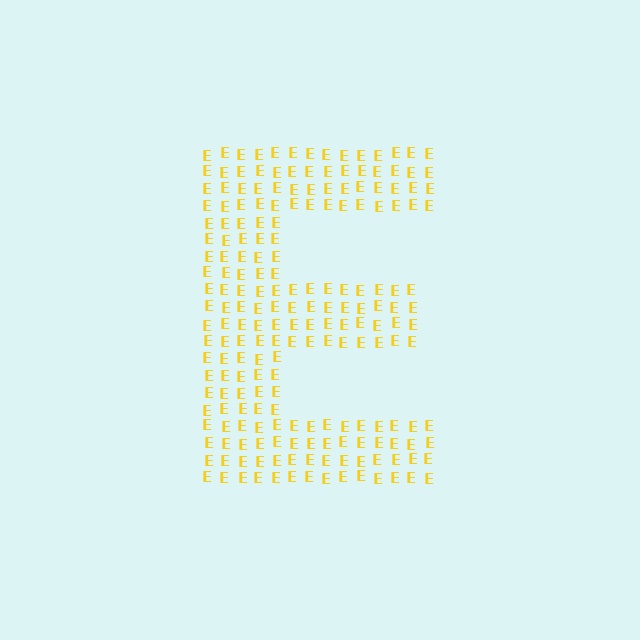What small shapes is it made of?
It is made of small letter E's.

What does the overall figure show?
The overall figure shows the letter E.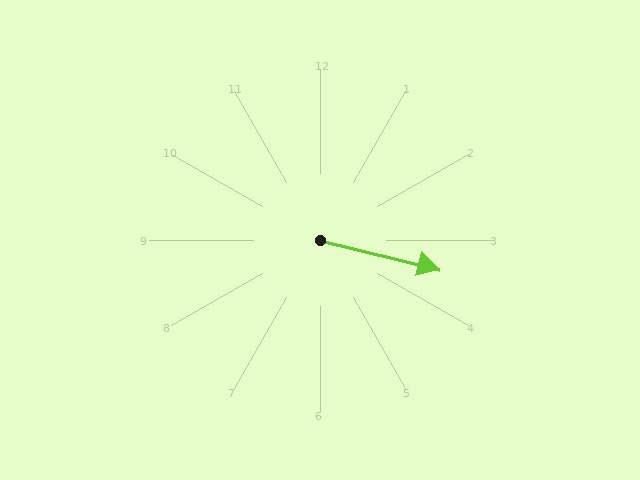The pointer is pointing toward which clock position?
Roughly 3 o'clock.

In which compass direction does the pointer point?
East.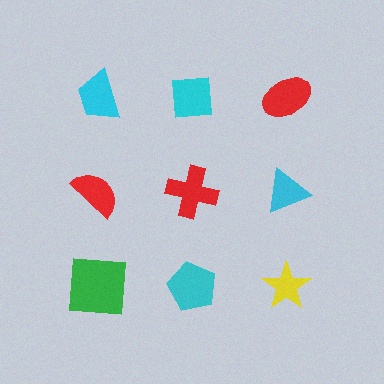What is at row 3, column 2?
A cyan pentagon.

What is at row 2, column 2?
A red cross.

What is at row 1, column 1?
A cyan trapezoid.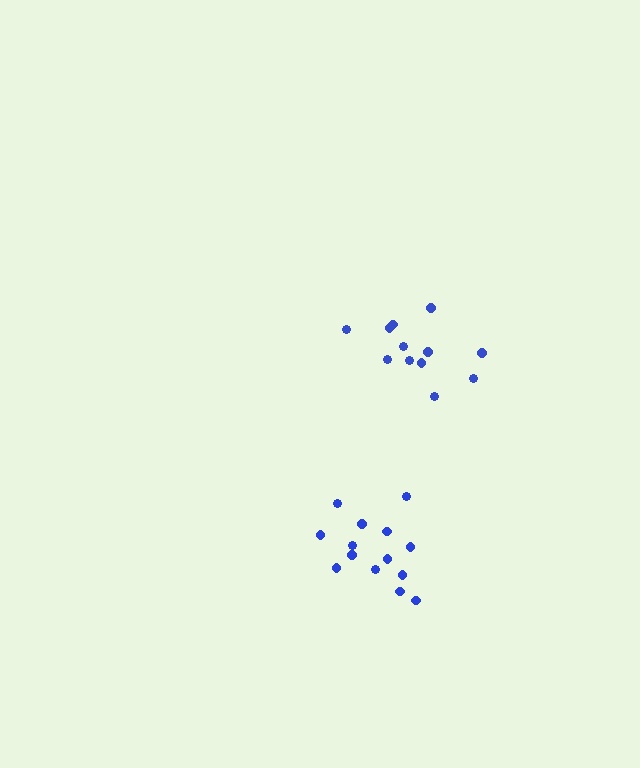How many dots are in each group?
Group 1: 14 dots, Group 2: 12 dots (26 total).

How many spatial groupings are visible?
There are 2 spatial groupings.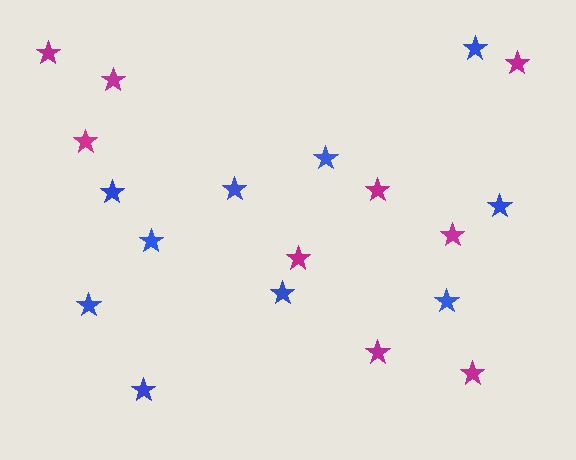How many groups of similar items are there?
There are 2 groups: one group of magenta stars (9) and one group of blue stars (10).